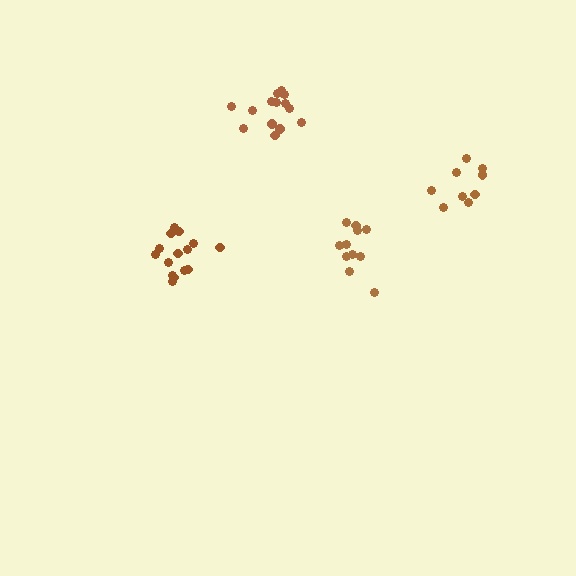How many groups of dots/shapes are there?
There are 4 groups.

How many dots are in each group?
Group 1: 11 dots, Group 2: 15 dots, Group 3: 9 dots, Group 4: 14 dots (49 total).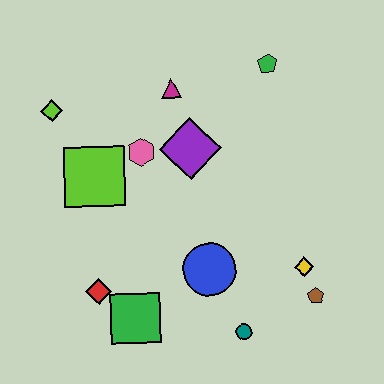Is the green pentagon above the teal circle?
Yes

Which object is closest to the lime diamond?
The lime square is closest to the lime diamond.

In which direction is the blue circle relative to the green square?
The blue circle is to the right of the green square.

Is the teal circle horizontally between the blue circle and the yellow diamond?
Yes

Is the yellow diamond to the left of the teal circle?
No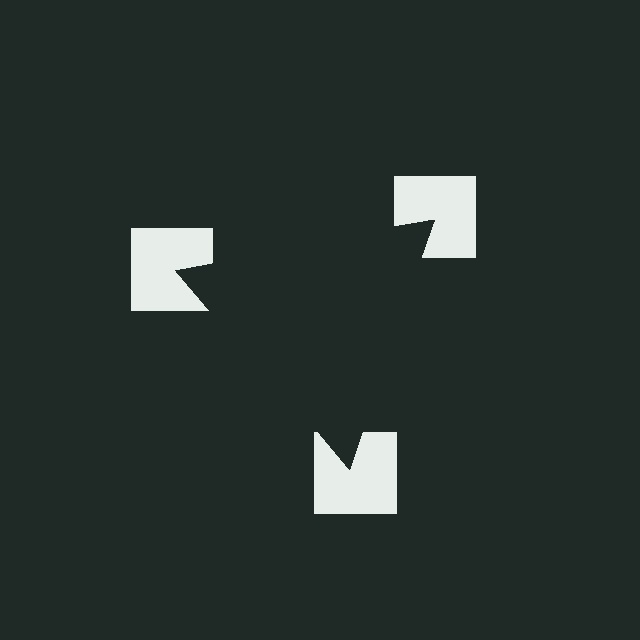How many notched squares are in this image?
There are 3 — one at each vertex of the illusory triangle.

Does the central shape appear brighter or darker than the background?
It typically appears slightly darker than the background, even though no actual brightness change is drawn.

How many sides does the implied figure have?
3 sides.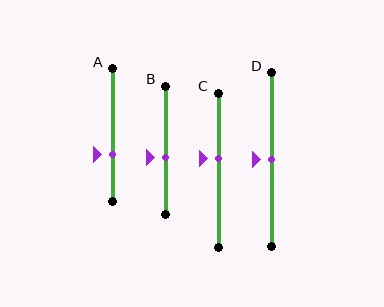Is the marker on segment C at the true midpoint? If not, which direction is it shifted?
No, the marker on segment C is shifted upward by about 7% of the segment length.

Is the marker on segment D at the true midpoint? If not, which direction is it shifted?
Yes, the marker on segment D is at the true midpoint.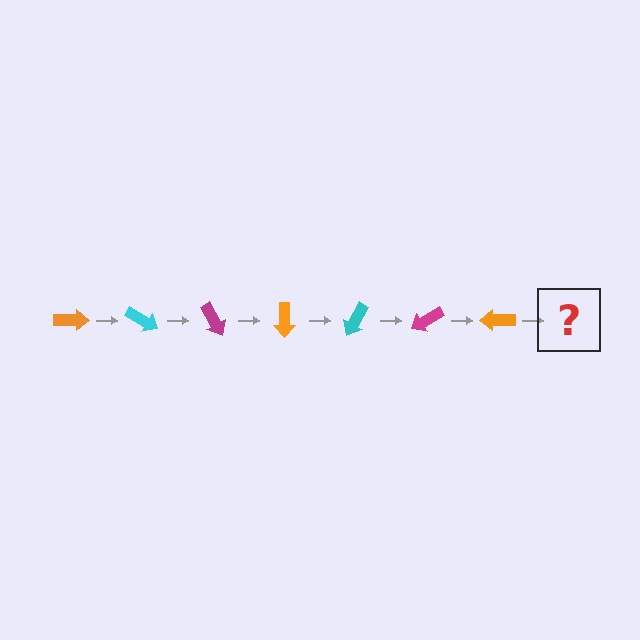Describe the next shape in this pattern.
It should be a cyan arrow, rotated 210 degrees from the start.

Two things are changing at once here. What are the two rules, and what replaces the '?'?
The two rules are that it rotates 30 degrees each step and the color cycles through orange, cyan, and magenta. The '?' should be a cyan arrow, rotated 210 degrees from the start.